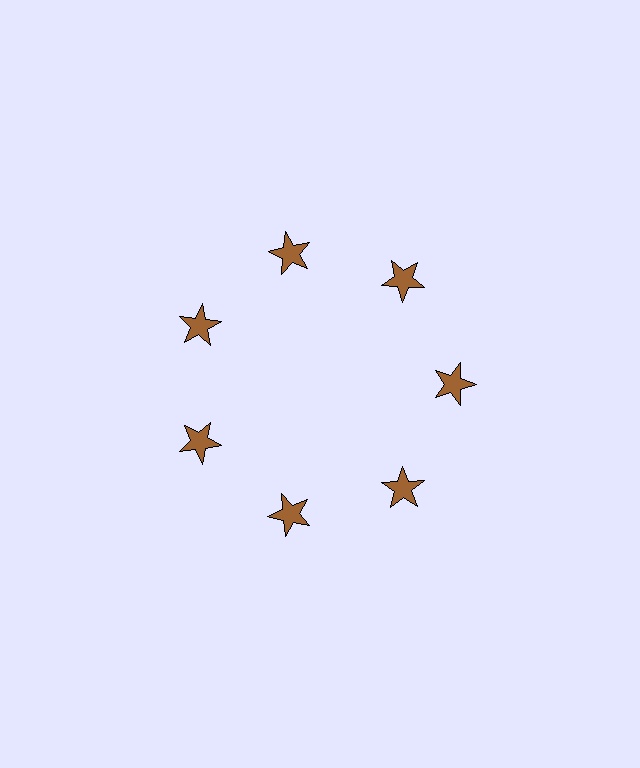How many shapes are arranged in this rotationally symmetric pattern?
There are 7 shapes, arranged in 7 groups of 1.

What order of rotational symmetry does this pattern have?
This pattern has 7-fold rotational symmetry.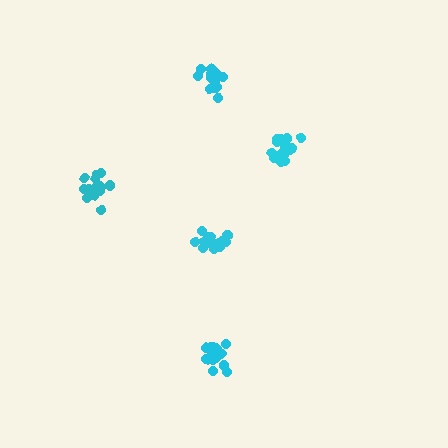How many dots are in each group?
Group 1: 19 dots, Group 2: 16 dots, Group 3: 17 dots, Group 4: 14 dots, Group 5: 17 dots (83 total).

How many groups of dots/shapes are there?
There are 5 groups.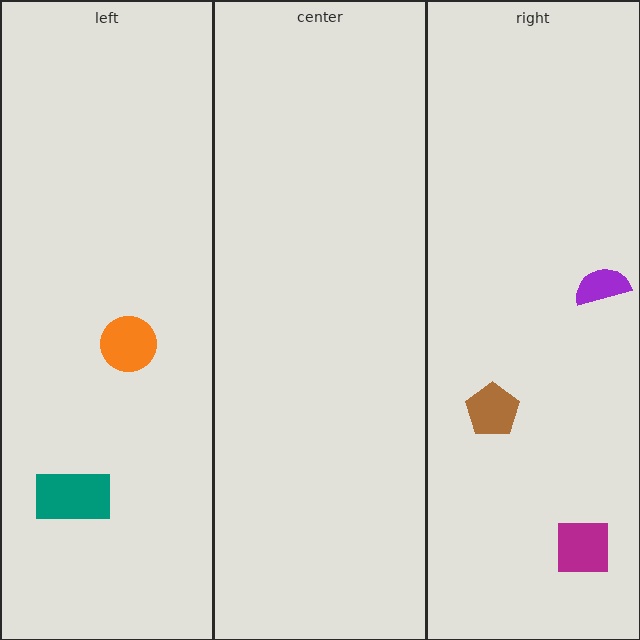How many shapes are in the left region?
2.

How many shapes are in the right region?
3.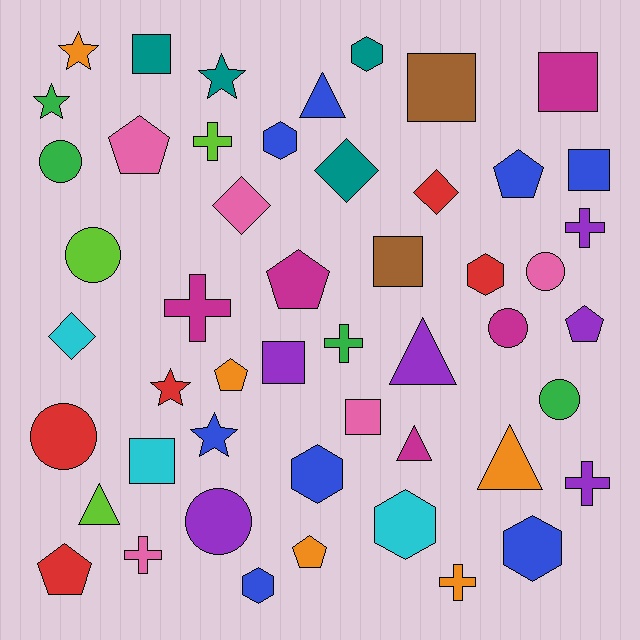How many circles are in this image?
There are 7 circles.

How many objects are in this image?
There are 50 objects.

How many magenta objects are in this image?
There are 5 magenta objects.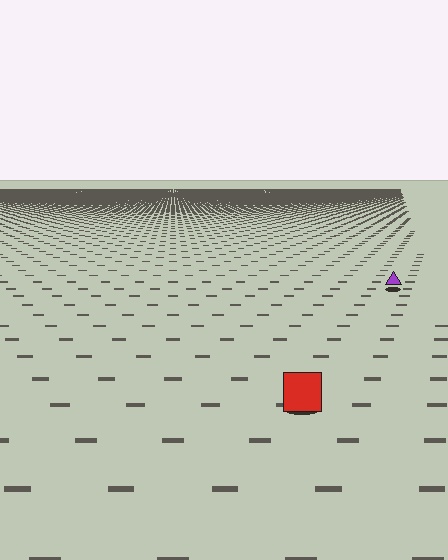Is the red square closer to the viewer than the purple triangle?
Yes. The red square is closer — you can tell from the texture gradient: the ground texture is coarser near it.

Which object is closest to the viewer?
The red square is closest. The texture marks near it are larger and more spread out.